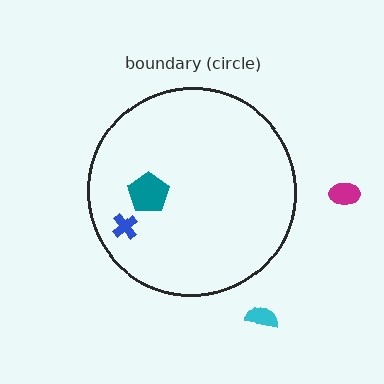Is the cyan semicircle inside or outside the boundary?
Outside.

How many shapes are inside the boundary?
2 inside, 2 outside.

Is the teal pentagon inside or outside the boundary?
Inside.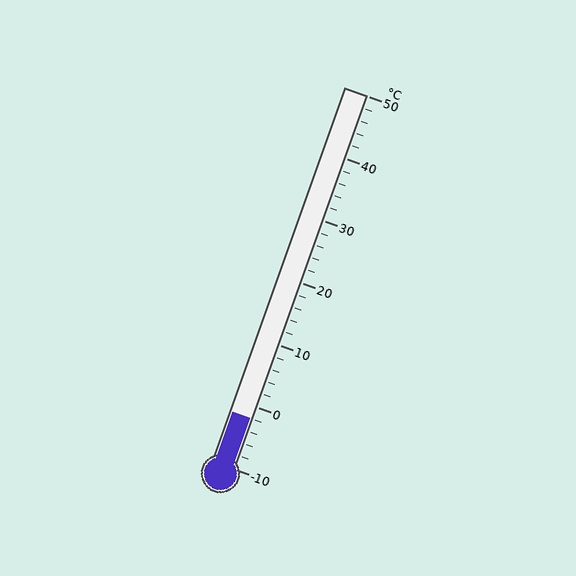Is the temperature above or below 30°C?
The temperature is below 30°C.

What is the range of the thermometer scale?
The thermometer scale ranges from -10°C to 50°C.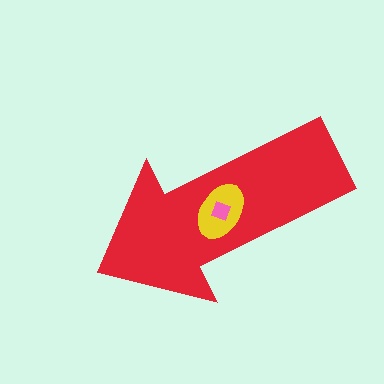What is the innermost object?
The pink square.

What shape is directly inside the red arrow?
The yellow ellipse.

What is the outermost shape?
The red arrow.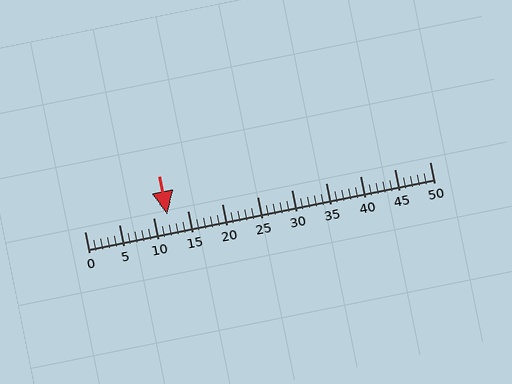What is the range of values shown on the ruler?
The ruler shows values from 0 to 50.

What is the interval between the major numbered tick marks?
The major tick marks are spaced 5 units apart.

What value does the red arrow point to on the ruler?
The red arrow points to approximately 12.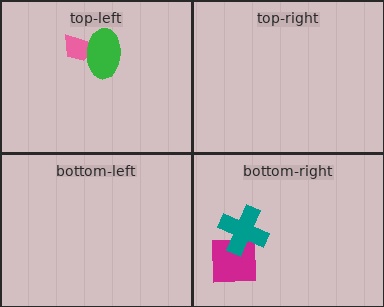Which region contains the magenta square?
The bottom-right region.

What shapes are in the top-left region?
The pink trapezoid, the green ellipse.